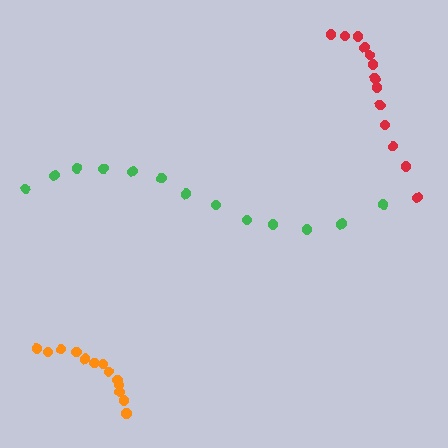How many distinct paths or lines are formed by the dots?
There are 3 distinct paths.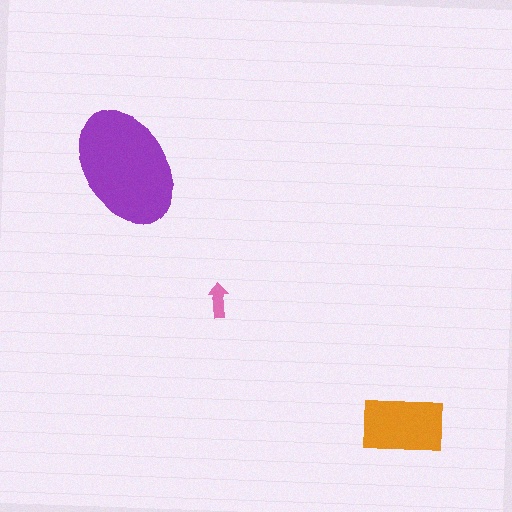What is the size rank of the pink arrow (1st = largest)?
3rd.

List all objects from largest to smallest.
The purple ellipse, the orange rectangle, the pink arrow.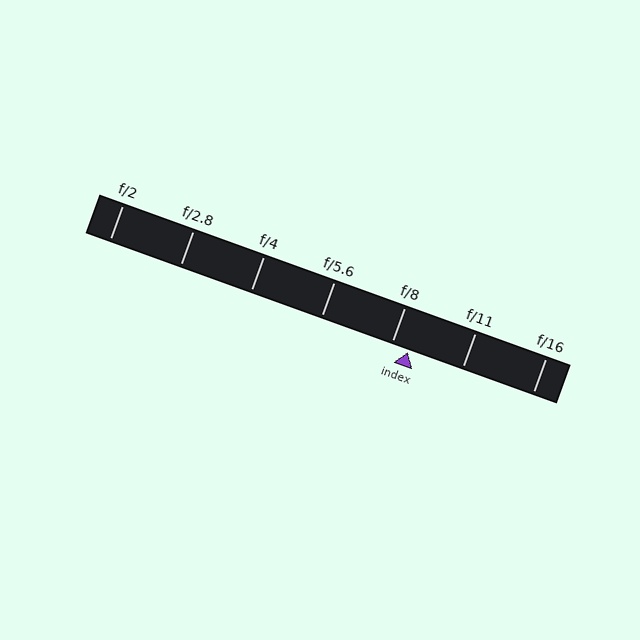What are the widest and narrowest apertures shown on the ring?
The widest aperture shown is f/2 and the narrowest is f/16.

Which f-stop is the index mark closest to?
The index mark is closest to f/8.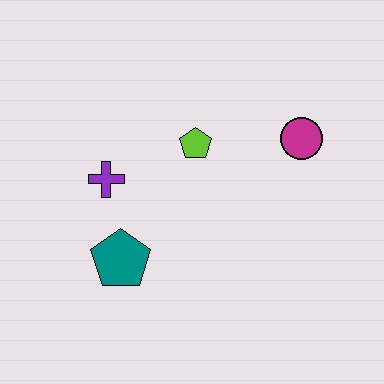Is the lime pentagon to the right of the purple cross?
Yes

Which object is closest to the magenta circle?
The lime pentagon is closest to the magenta circle.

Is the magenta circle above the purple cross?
Yes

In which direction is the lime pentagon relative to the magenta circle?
The lime pentagon is to the left of the magenta circle.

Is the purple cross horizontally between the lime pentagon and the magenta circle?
No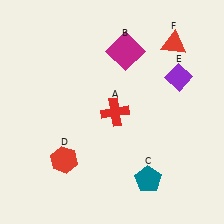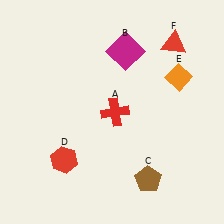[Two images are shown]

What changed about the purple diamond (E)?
In Image 1, E is purple. In Image 2, it changed to orange.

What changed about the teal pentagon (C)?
In Image 1, C is teal. In Image 2, it changed to brown.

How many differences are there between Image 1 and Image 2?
There are 2 differences between the two images.